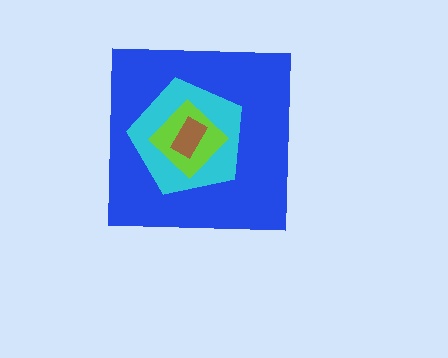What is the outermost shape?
The blue square.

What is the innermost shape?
The brown rectangle.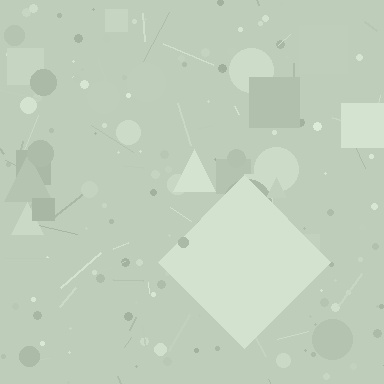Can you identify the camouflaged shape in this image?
The camouflaged shape is a diamond.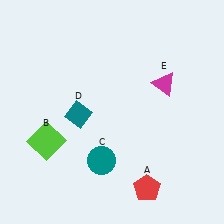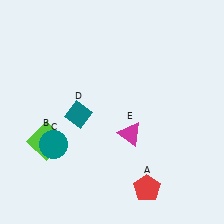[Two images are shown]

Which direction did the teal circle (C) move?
The teal circle (C) moved left.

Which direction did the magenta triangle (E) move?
The magenta triangle (E) moved down.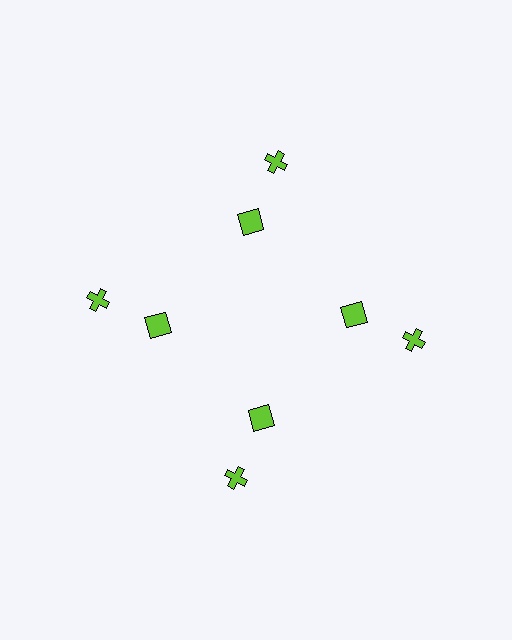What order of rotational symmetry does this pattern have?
This pattern has 4-fold rotational symmetry.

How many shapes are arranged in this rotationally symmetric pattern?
There are 8 shapes, arranged in 4 groups of 2.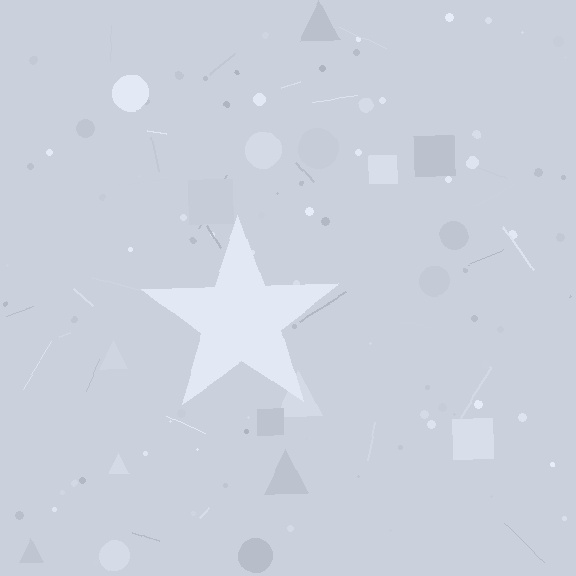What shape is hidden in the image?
A star is hidden in the image.